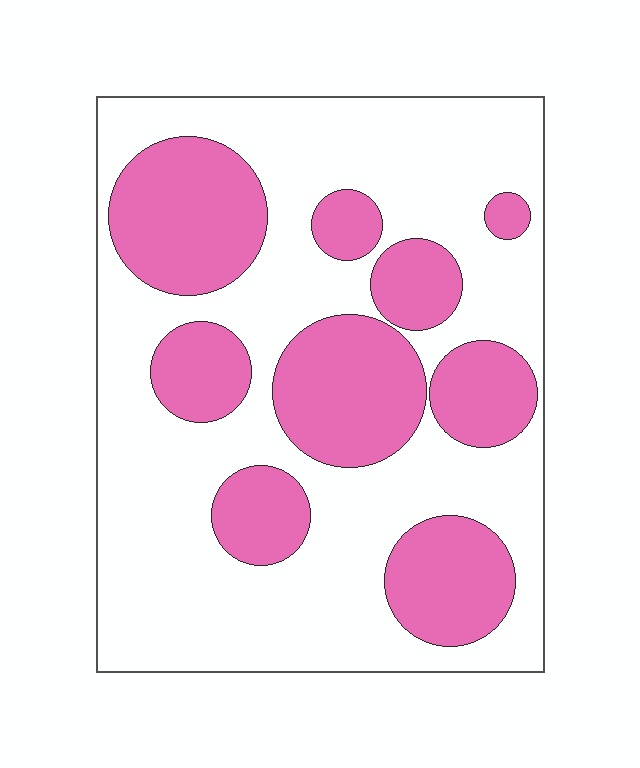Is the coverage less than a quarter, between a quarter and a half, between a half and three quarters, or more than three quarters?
Between a quarter and a half.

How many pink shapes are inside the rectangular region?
9.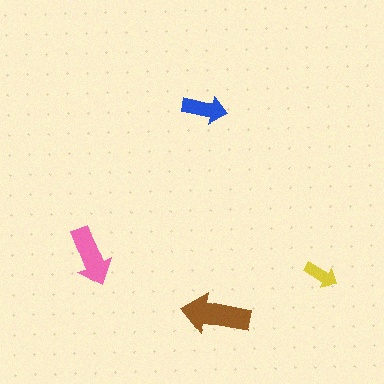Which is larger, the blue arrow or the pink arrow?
The pink one.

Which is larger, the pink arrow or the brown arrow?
The brown one.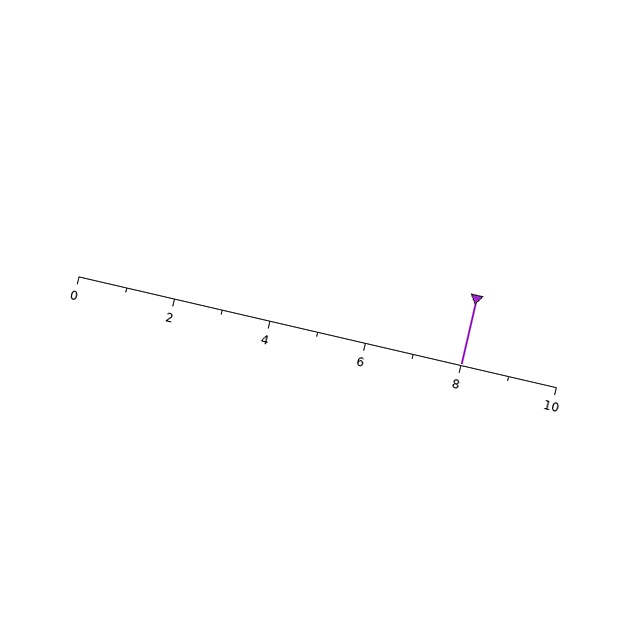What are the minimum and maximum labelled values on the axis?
The axis runs from 0 to 10.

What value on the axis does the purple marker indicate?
The marker indicates approximately 8.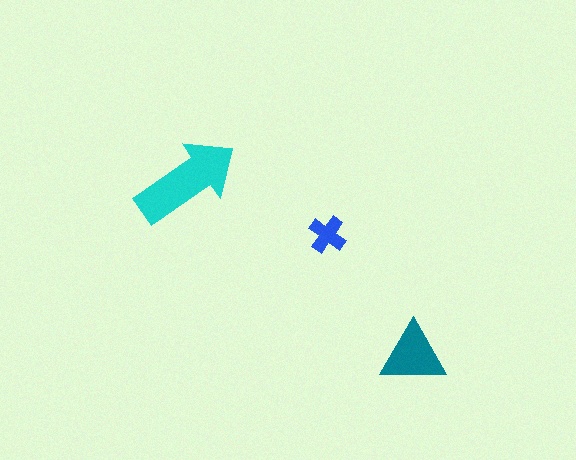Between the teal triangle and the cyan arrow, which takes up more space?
The cyan arrow.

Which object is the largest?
The cyan arrow.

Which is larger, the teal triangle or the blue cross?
The teal triangle.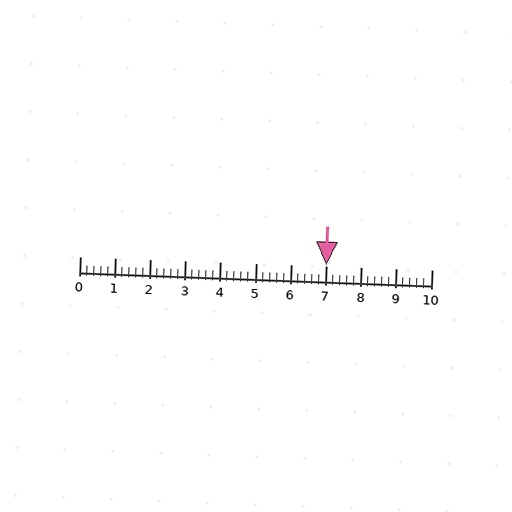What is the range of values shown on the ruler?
The ruler shows values from 0 to 10.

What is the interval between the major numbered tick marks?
The major tick marks are spaced 1 units apart.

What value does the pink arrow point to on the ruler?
The pink arrow points to approximately 7.0.